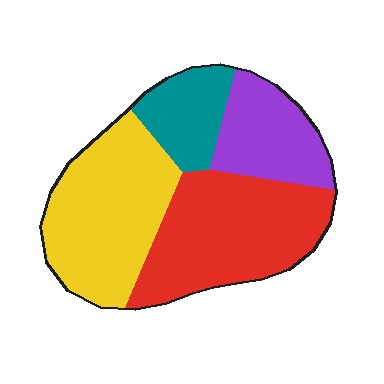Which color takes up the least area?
Teal, at roughly 15%.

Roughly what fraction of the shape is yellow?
Yellow covers 34% of the shape.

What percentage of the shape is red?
Red covers 35% of the shape.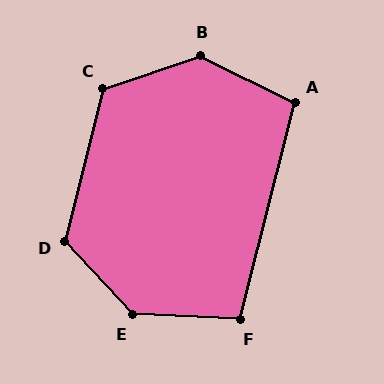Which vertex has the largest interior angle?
E, at approximately 135 degrees.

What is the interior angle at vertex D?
Approximately 123 degrees (obtuse).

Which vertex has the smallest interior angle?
F, at approximately 102 degrees.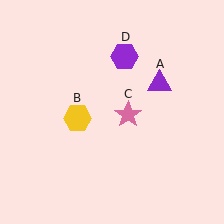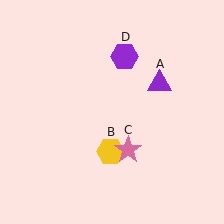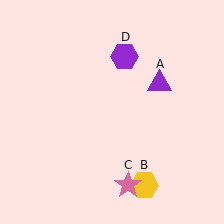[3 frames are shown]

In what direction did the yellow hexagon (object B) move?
The yellow hexagon (object B) moved down and to the right.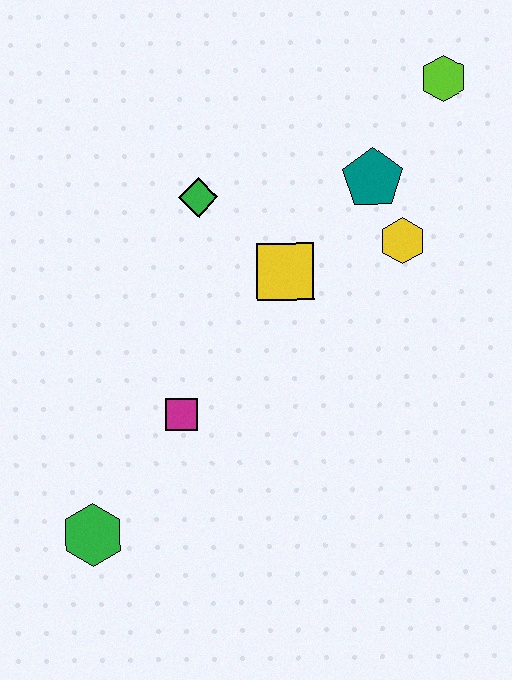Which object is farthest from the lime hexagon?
The green hexagon is farthest from the lime hexagon.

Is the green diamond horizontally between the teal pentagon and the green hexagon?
Yes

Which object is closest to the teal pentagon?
The yellow hexagon is closest to the teal pentagon.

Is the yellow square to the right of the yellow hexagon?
No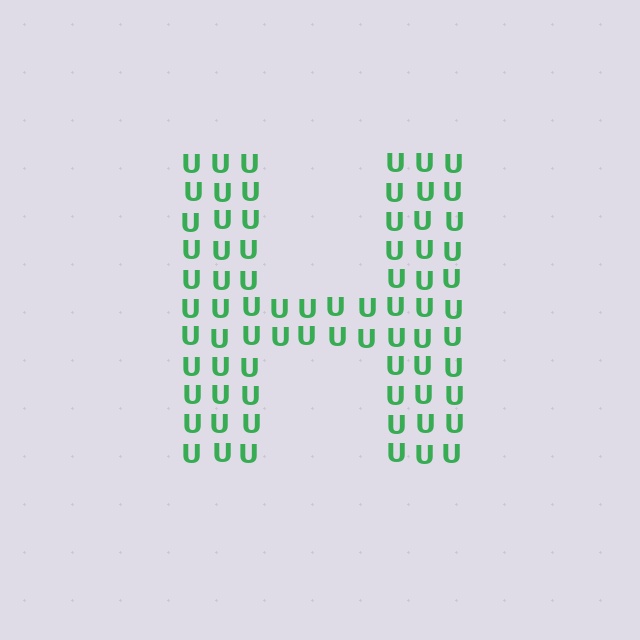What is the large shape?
The large shape is the letter H.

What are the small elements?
The small elements are letter U's.